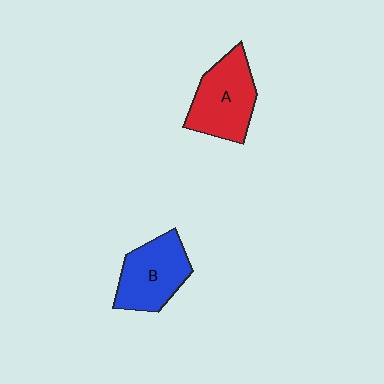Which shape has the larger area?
Shape A (red).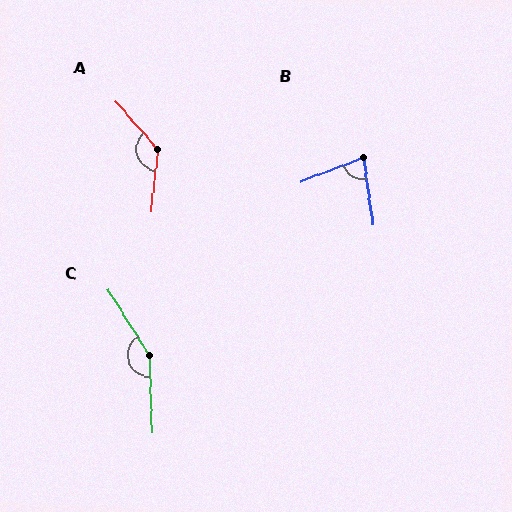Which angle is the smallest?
B, at approximately 77 degrees.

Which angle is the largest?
C, at approximately 150 degrees.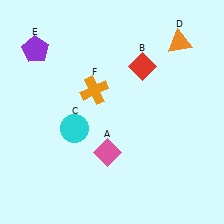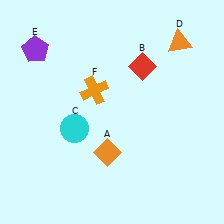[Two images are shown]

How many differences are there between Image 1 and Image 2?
There is 1 difference between the two images.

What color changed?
The diamond (A) changed from pink in Image 1 to orange in Image 2.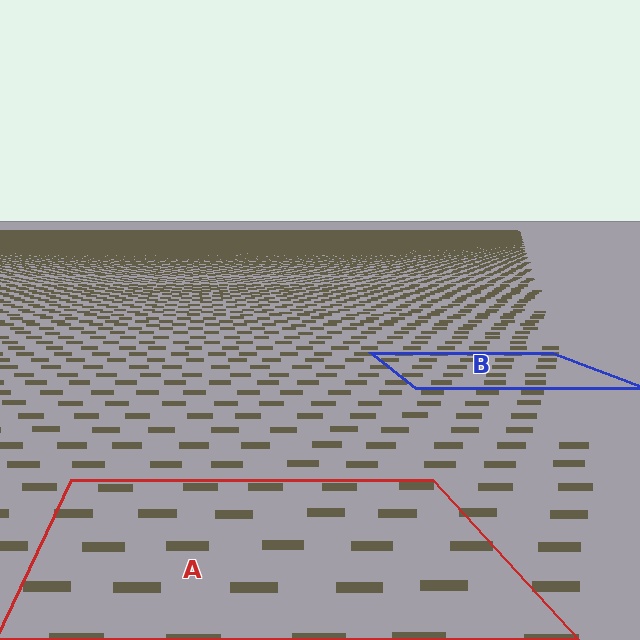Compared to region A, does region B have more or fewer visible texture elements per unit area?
Region B has more texture elements per unit area — they are packed more densely because it is farther away.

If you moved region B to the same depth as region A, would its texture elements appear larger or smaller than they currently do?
They would appear larger. At a closer depth, the same texture elements are projected at a bigger on-screen size.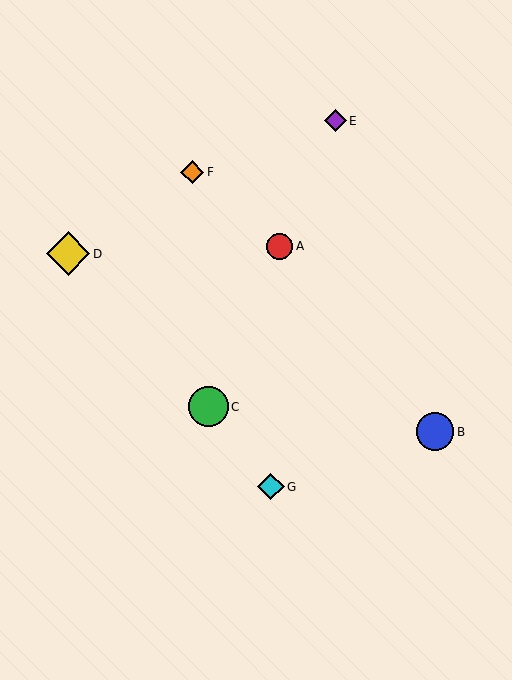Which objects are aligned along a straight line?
Objects A, C, E are aligned along a straight line.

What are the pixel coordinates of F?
Object F is at (192, 172).